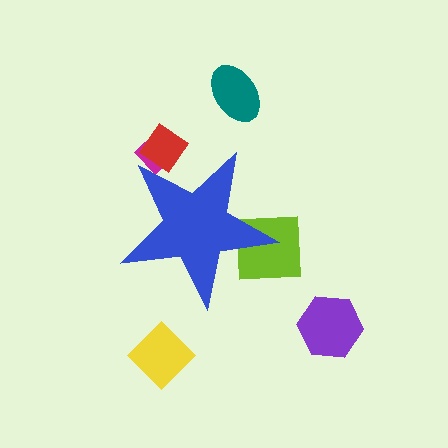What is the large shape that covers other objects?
A blue star.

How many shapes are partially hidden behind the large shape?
3 shapes are partially hidden.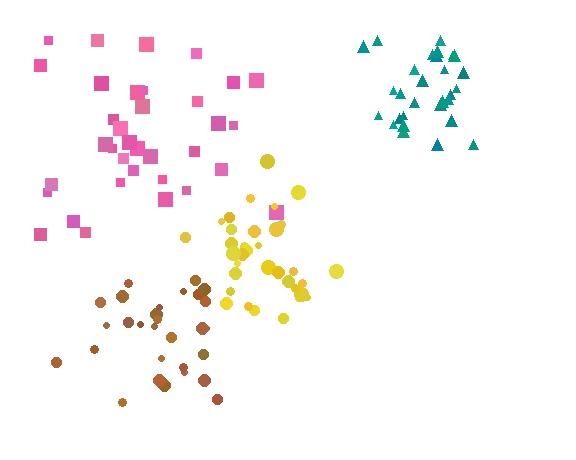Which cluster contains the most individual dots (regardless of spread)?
Pink (35).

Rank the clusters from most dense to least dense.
teal, yellow, brown, pink.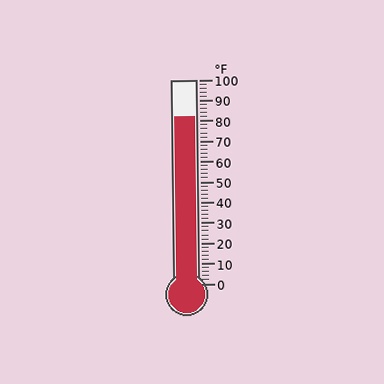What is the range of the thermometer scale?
The thermometer scale ranges from 0°F to 100°F.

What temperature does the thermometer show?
The thermometer shows approximately 82°F.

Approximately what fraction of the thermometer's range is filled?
The thermometer is filled to approximately 80% of its range.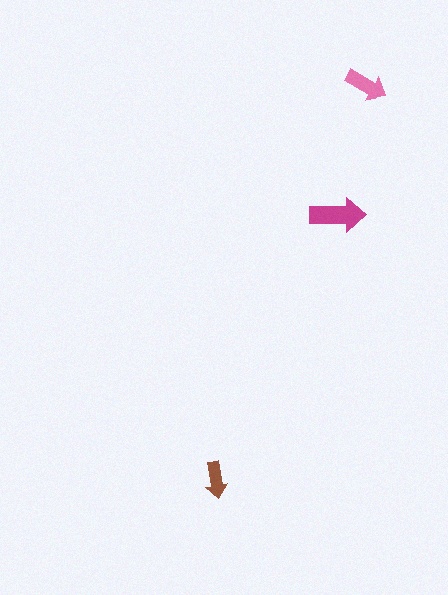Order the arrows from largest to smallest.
the magenta one, the pink one, the brown one.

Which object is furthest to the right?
The pink arrow is rightmost.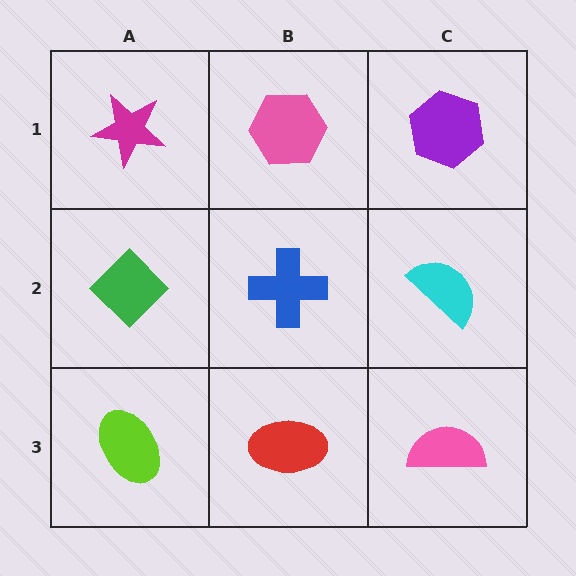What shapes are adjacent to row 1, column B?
A blue cross (row 2, column B), a magenta star (row 1, column A), a purple hexagon (row 1, column C).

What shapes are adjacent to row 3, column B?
A blue cross (row 2, column B), a lime ellipse (row 3, column A), a pink semicircle (row 3, column C).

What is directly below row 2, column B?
A red ellipse.